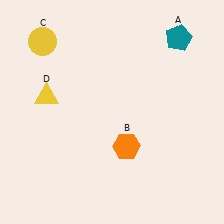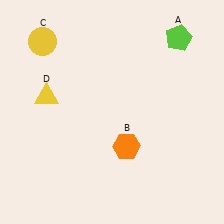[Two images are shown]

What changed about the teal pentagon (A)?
In Image 1, A is teal. In Image 2, it changed to lime.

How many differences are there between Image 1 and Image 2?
There is 1 difference between the two images.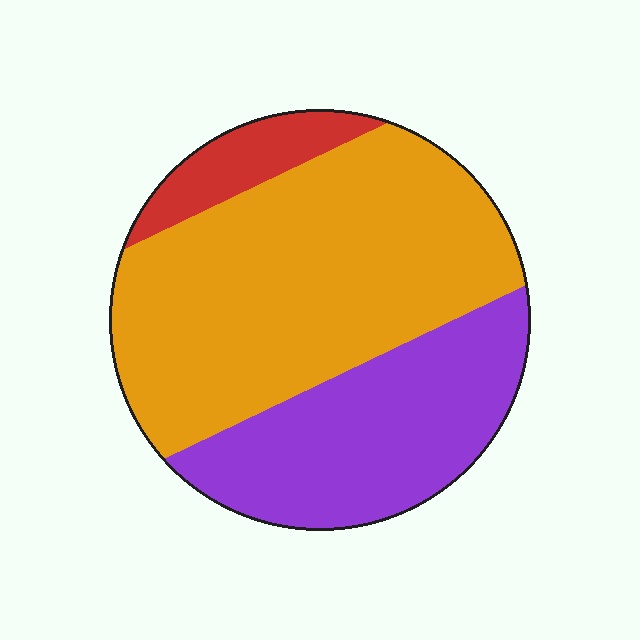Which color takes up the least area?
Red, at roughly 10%.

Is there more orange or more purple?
Orange.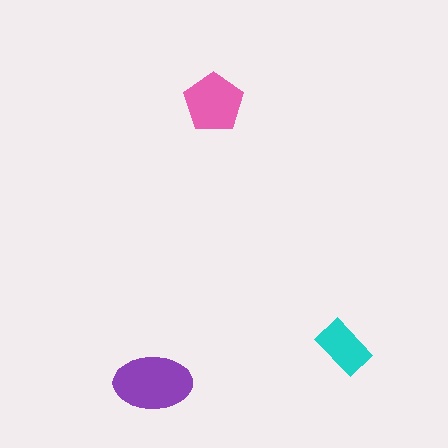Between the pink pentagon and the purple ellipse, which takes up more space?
The purple ellipse.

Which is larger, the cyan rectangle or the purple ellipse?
The purple ellipse.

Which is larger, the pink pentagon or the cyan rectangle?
The pink pentagon.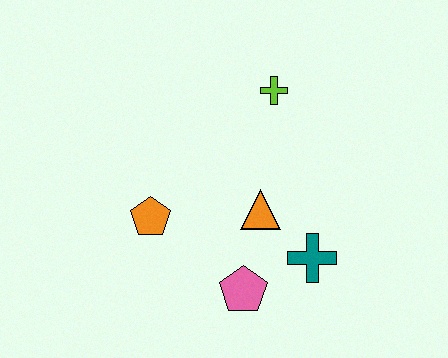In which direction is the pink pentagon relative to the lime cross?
The pink pentagon is below the lime cross.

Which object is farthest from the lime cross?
The pink pentagon is farthest from the lime cross.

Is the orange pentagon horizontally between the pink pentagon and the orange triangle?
No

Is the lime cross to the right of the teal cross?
No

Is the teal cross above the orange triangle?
No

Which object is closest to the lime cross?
The orange triangle is closest to the lime cross.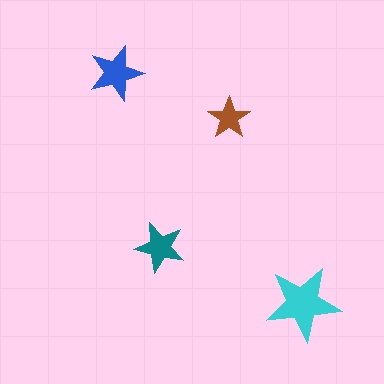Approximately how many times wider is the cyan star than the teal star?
About 1.5 times wider.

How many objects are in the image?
There are 4 objects in the image.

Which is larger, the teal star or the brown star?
The teal one.